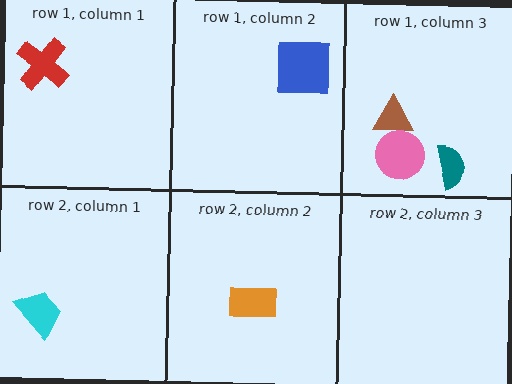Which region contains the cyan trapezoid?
The row 2, column 1 region.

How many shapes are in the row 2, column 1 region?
1.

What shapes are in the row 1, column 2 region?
The blue square.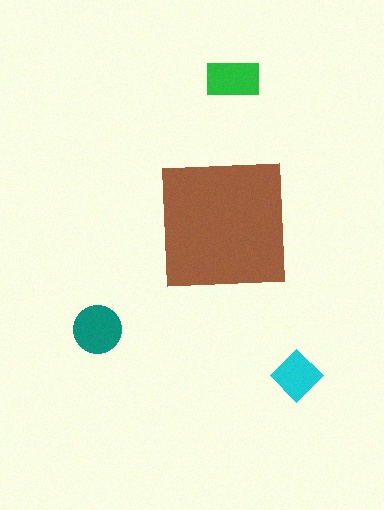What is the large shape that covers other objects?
A brown square.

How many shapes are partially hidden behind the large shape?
0 shapes are partially hidden.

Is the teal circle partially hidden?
No, the teal circle is fully visible.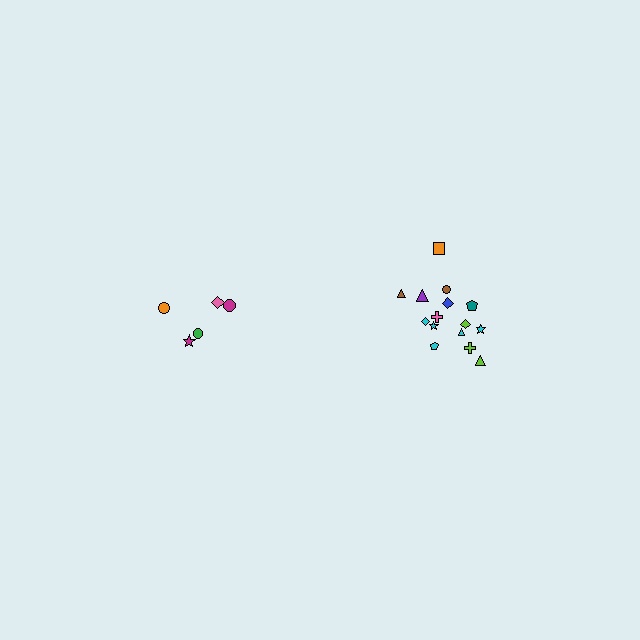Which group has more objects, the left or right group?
The right group.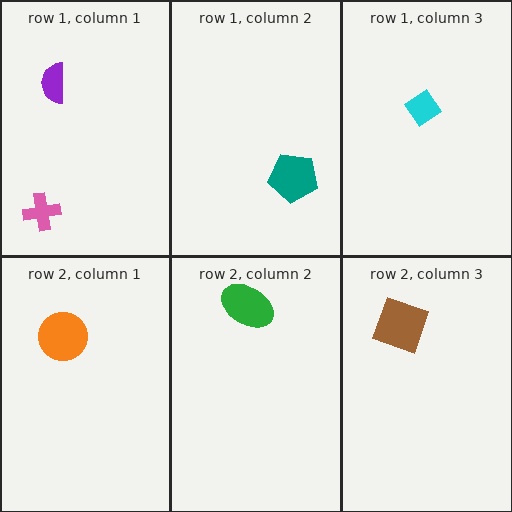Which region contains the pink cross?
The row 1, column 1 region.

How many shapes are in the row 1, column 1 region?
2.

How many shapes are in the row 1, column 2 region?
1.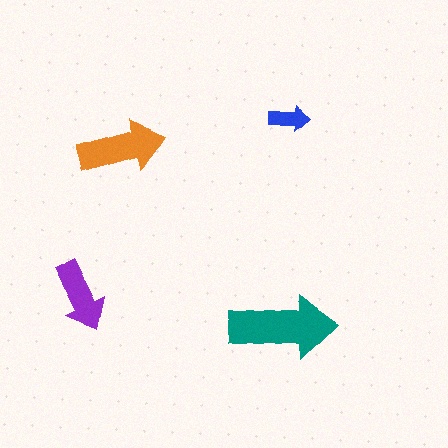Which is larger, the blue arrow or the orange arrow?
The orange one.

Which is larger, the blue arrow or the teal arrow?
The teal one.